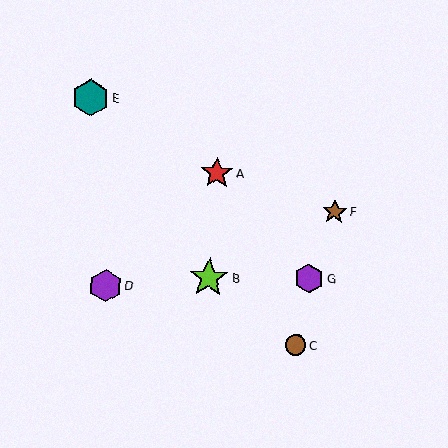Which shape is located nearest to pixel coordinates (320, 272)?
The purple hexagon (labeled G) at (309, 279) is nearest to that location.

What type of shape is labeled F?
Shape F is a brown star.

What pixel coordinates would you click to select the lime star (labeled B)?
Click at (209, 278) to select the lime star B.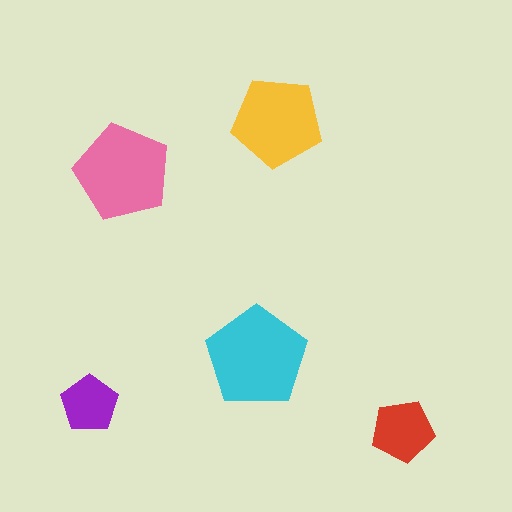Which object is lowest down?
The red pentagon is bottommost.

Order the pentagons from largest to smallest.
the cyan one, the pink one, the yellow one, the red one, the purple one.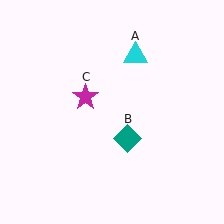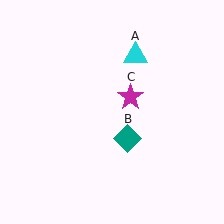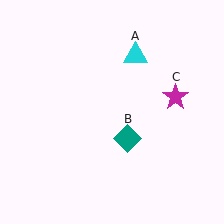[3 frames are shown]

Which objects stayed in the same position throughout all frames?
Cyan triangle (object A) and teal diamond (object B) remained stationary.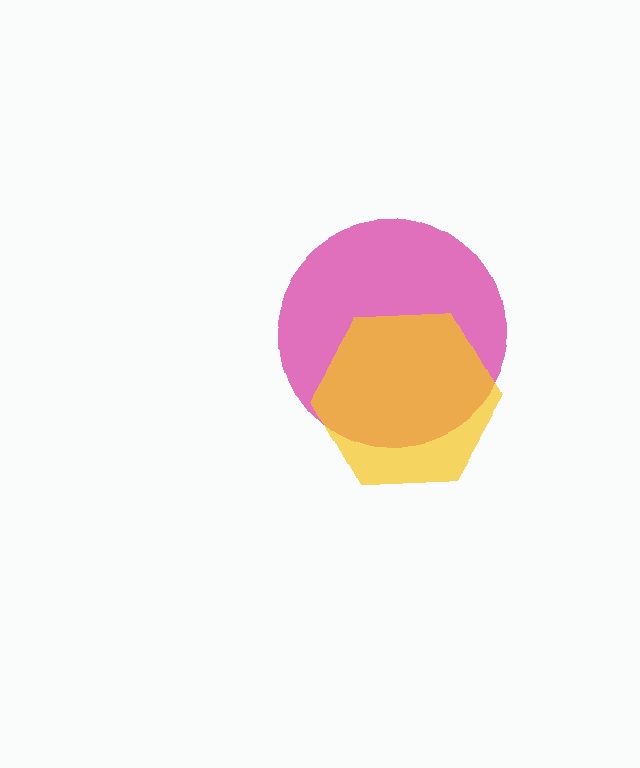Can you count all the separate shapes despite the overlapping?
Yes, there are 2 separate shapes.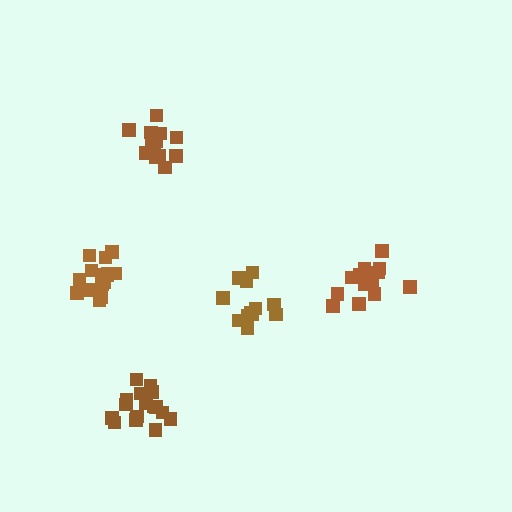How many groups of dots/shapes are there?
There are 5 groups.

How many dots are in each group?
Group 1: 12 dots, Group 2: 15 dots, Group 3: 13 dots, Group 4: 16 dots, Group 5: 17 dots (73 total).